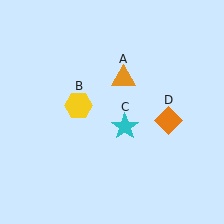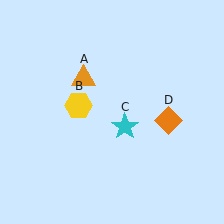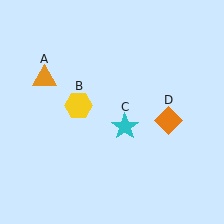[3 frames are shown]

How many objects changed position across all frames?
1 object changed position: orange triangle (object A).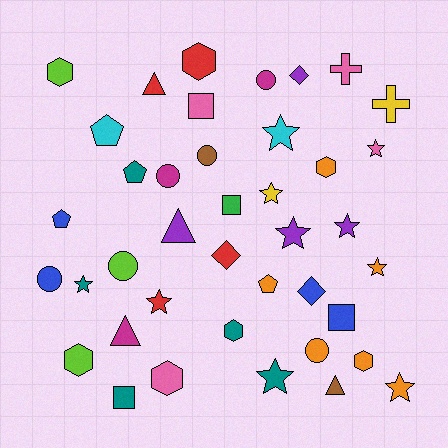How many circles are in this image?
There are 6 circles.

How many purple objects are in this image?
There are 4 purple objects.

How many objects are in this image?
There are 40 objects.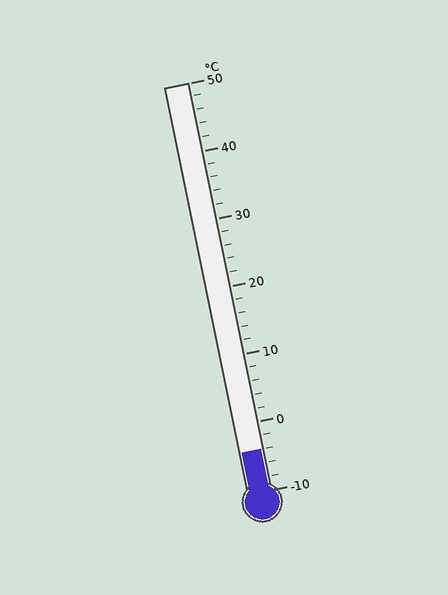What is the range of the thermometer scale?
The thermometer scale ranges from -10°C to 50°C.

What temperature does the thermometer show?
The thermometer shows approximately -4°C.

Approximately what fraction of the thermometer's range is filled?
The thermometer is filled to approximately 10% of its range.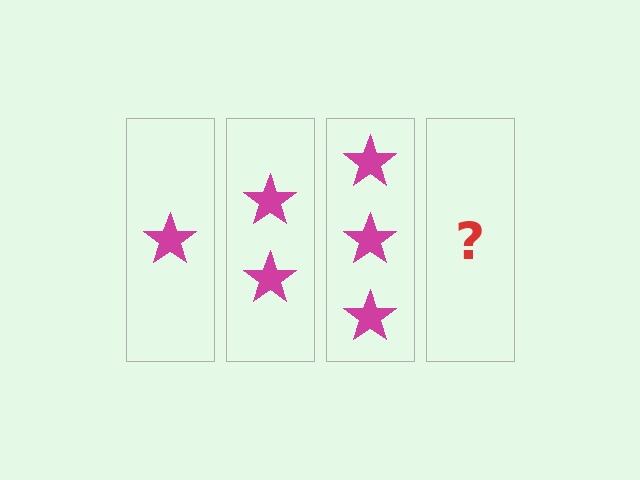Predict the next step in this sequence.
The next step is 4 stars.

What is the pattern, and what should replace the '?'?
The pattern is that each step adds one more star. The '?' should be 4 stars.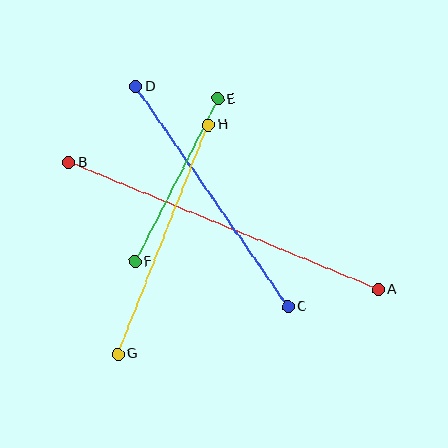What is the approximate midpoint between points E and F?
The midpoint is at approximately (176, 180) pixels.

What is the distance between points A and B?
The distance is approximately 334 pixels.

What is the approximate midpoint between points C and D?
The midpoint is at approximately (212, 197) pixels.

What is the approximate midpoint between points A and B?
The midpoint is at approximately (223, 226) pixels.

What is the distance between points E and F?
The distance is approximately 183 pixels.